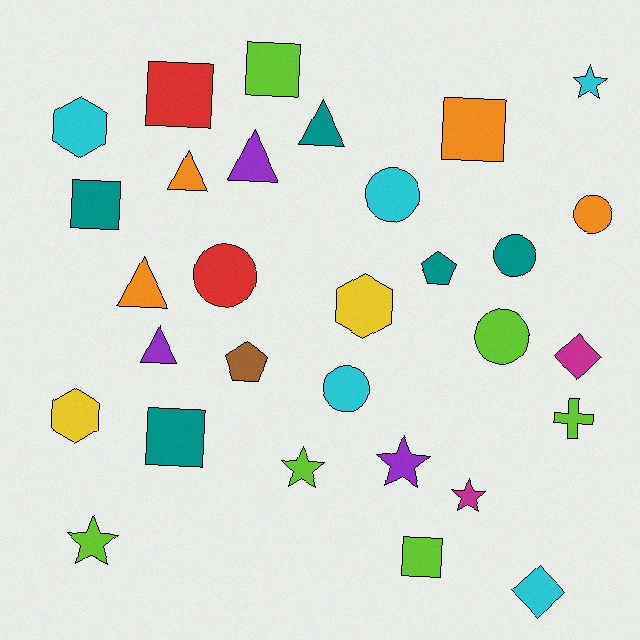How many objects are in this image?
There are 30 objects.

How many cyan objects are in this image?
There are 5 cyan objects.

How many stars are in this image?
There are 5 stars.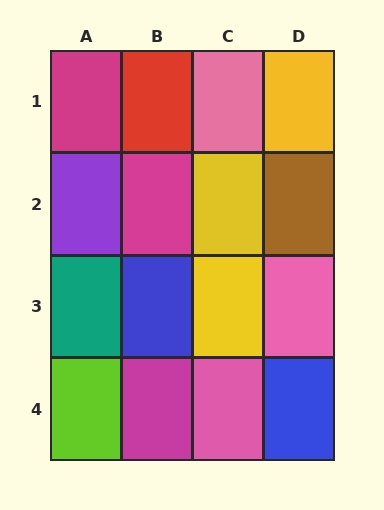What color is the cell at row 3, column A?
Teal.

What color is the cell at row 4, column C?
Pink.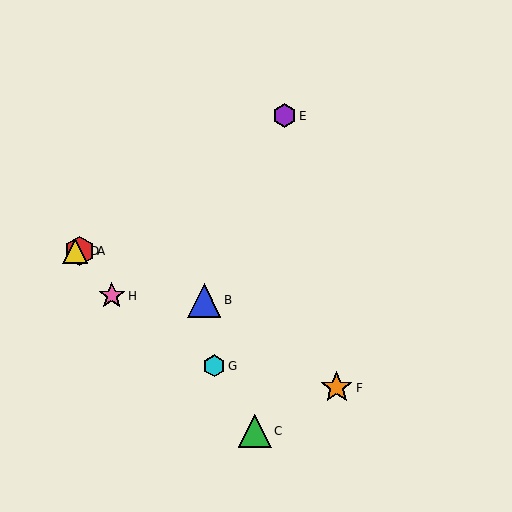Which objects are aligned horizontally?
Objects A, D are aligned horizontally.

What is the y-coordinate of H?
Object H is at y≈296.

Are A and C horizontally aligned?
No, A is at y≈251 and C is at y≈431.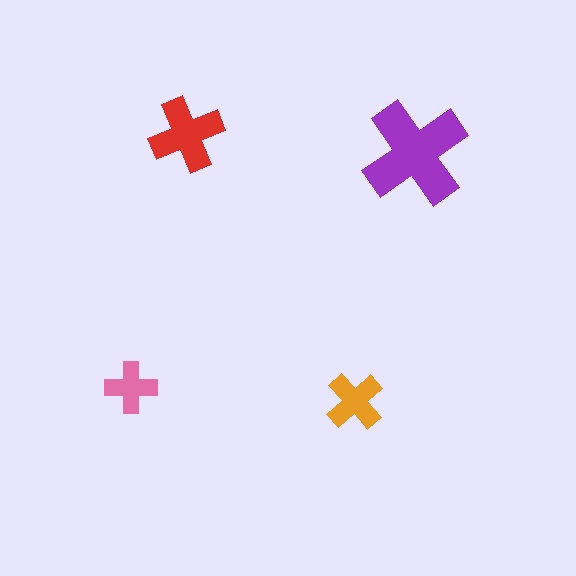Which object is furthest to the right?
The purple cross is rightmost.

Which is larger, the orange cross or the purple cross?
The purple one.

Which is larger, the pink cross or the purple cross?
The purple one.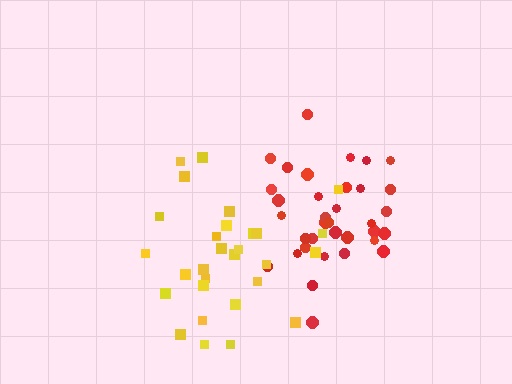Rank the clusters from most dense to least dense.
red, yellow.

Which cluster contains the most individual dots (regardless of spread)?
Red (35).